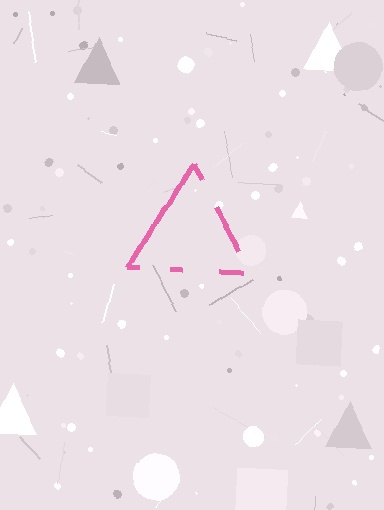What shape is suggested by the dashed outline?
The dashed outline suggests a triangle.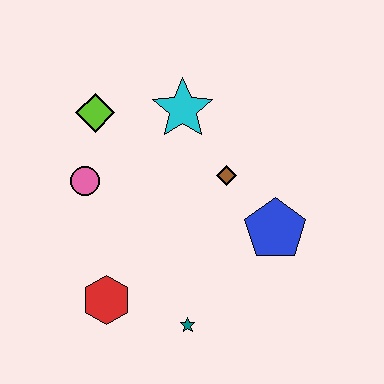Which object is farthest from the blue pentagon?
The lime diamond is farthest from the blue pentagon.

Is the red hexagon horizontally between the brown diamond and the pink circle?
Yes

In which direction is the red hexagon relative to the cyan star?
The red hexagon is below the cyan star.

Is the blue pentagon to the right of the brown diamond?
Yes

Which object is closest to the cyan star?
The brown diamond is closest to the cyan star.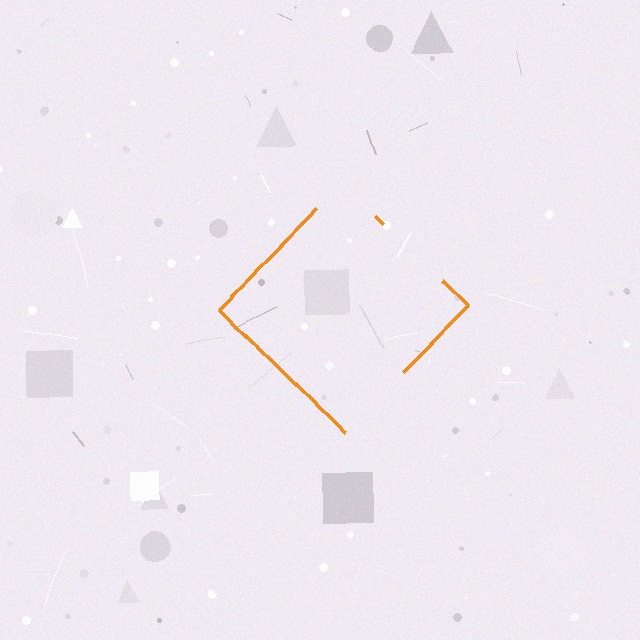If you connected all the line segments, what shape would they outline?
They would outline a diamond.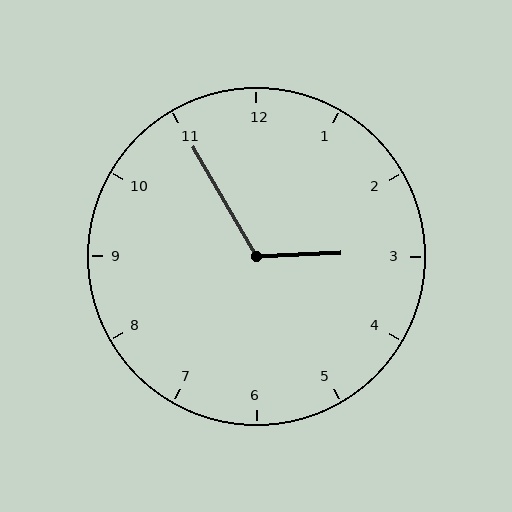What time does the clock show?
2:55.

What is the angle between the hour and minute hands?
Approximately 118 degrees.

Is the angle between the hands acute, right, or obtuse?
It is obtuse.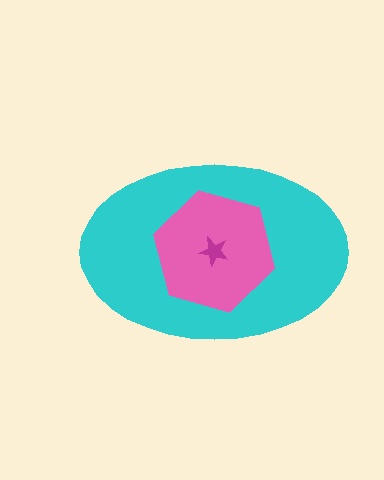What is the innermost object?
The magenta star.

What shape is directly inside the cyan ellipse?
The pink hexagon.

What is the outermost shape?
The cyan ellipse.